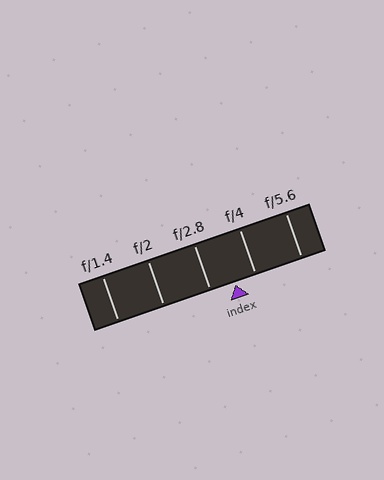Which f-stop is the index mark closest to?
The index mark is closest to f/4.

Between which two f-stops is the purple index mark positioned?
The index mark is between f/2.8 and f/4.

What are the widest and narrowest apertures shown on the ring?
The widest aperture shown is f/1.4 and the narrowest is f/5.6.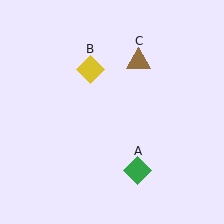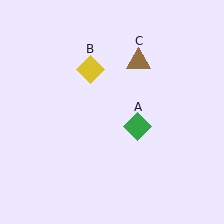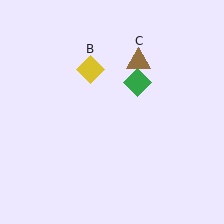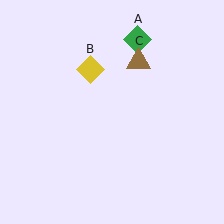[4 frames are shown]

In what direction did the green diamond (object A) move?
The green diamond (object A) moved up.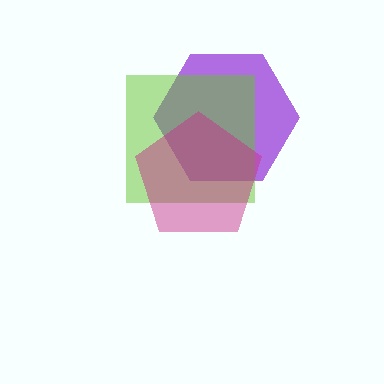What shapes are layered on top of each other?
The layered shapes are: a purple hexagon, a lime square, a magenta pentagon.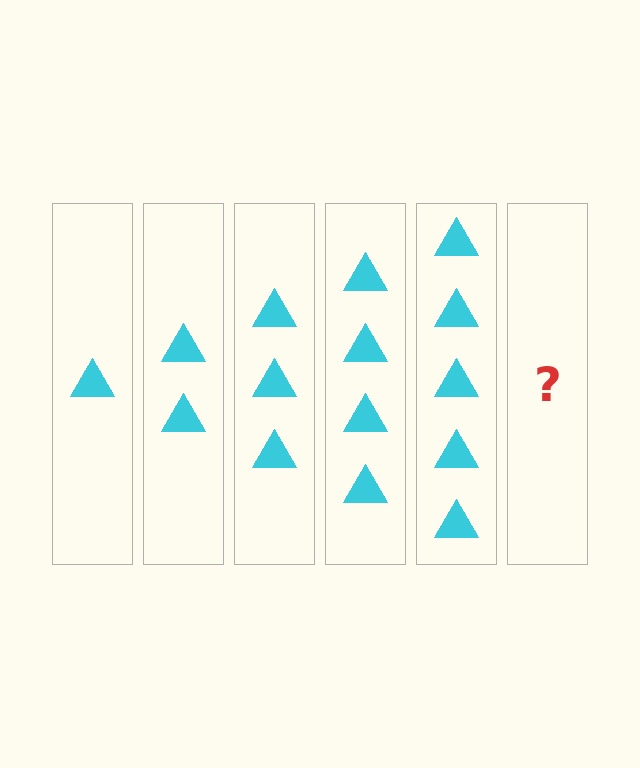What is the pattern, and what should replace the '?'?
The pattern is that each step adds one more triangle. The '?' should be 6 triangles.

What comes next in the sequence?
The next element should be 6 triangles.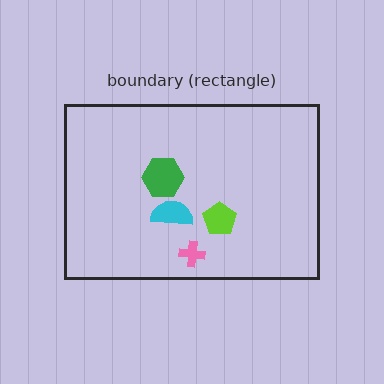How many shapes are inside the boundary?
4 inside, 0 outside.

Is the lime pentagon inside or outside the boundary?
Inside.